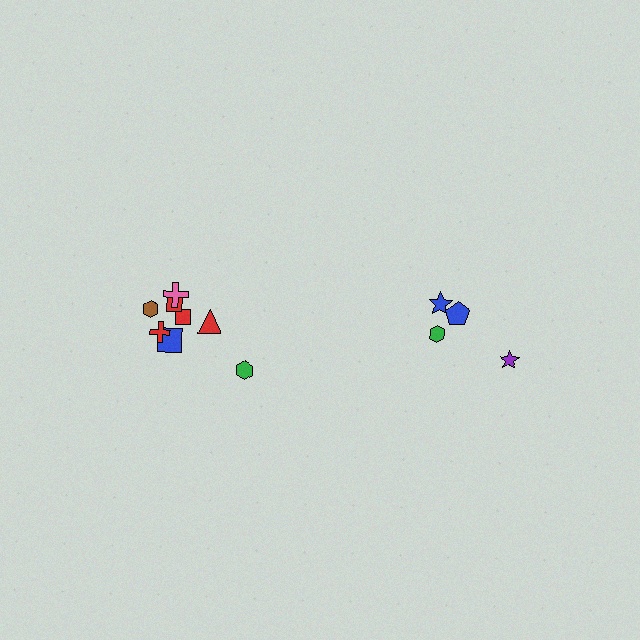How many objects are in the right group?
There are 4 objects.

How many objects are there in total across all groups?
There are 12 objects.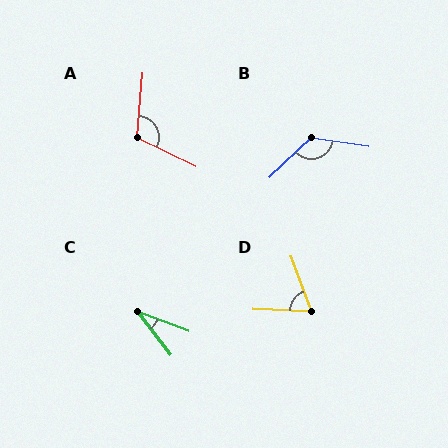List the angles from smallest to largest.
C (32°), D (67°), A (111°), B (128°).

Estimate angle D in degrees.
Approximately 67 degrees.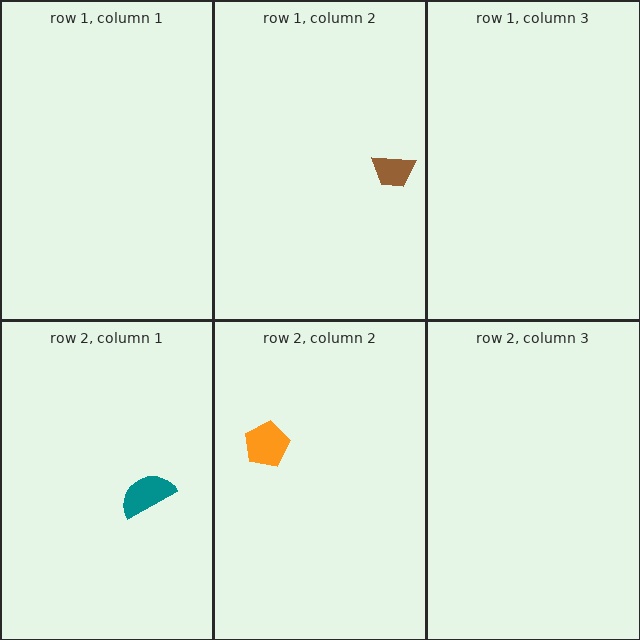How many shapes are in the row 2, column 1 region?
1.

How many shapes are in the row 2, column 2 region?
1.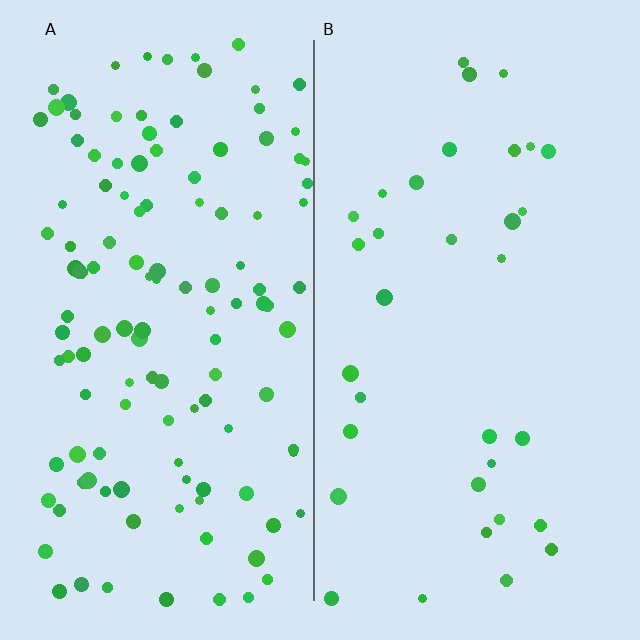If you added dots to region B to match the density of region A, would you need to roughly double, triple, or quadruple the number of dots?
Approximately quadruple.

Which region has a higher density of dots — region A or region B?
A (the left).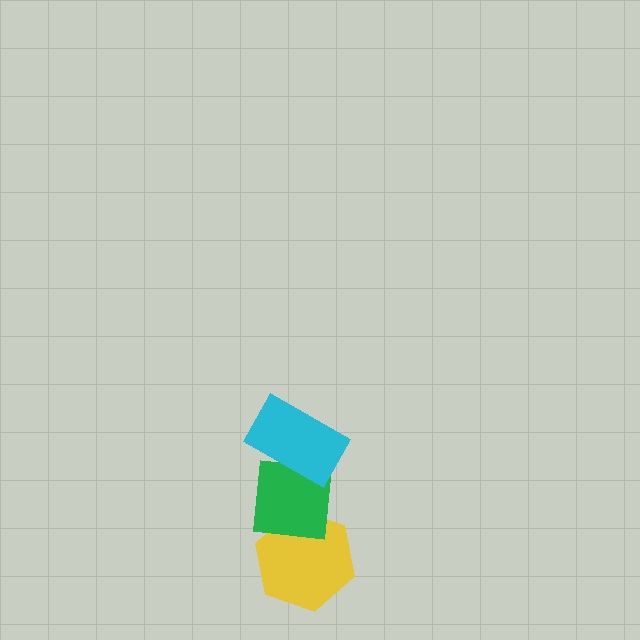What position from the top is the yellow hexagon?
The yellow hexagon is 3rd from the top.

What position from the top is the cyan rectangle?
The cyan rectangle is 1st from the top.